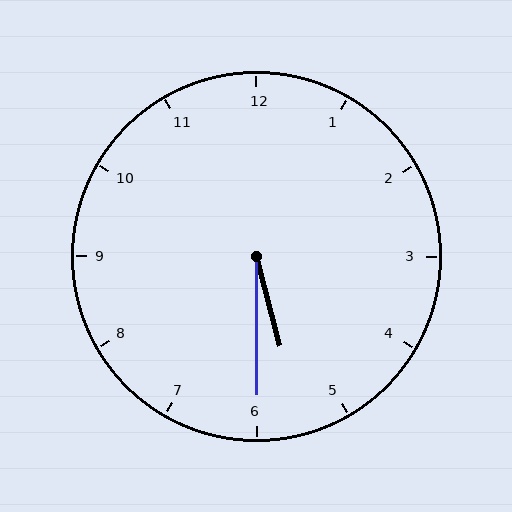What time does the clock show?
5:30.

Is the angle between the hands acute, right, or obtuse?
It is acute.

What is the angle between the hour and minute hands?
Approximately 15 degrees.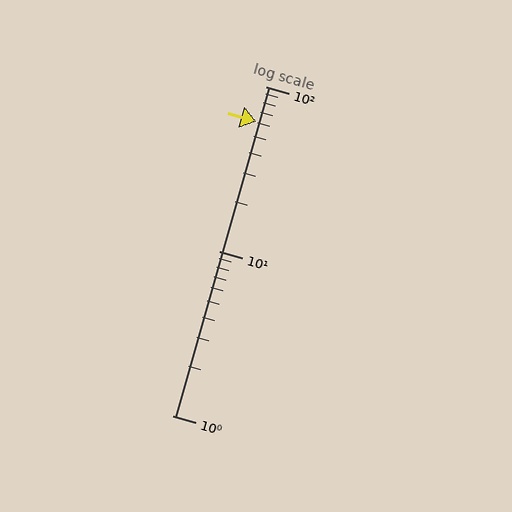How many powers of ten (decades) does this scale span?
The scale spans 2 decades, from 1 to 100.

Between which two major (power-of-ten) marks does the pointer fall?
The pointer is between 10 and 100.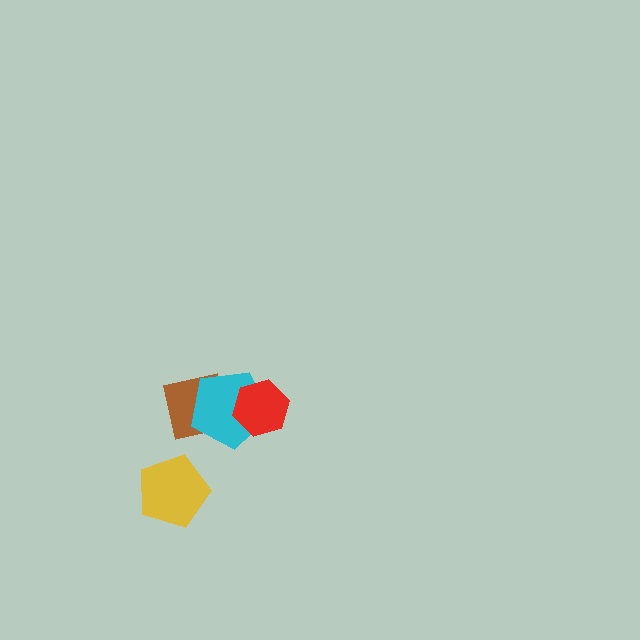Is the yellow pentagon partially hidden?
No, no other shape covers it.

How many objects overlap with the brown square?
1 object overlaps with the brown square.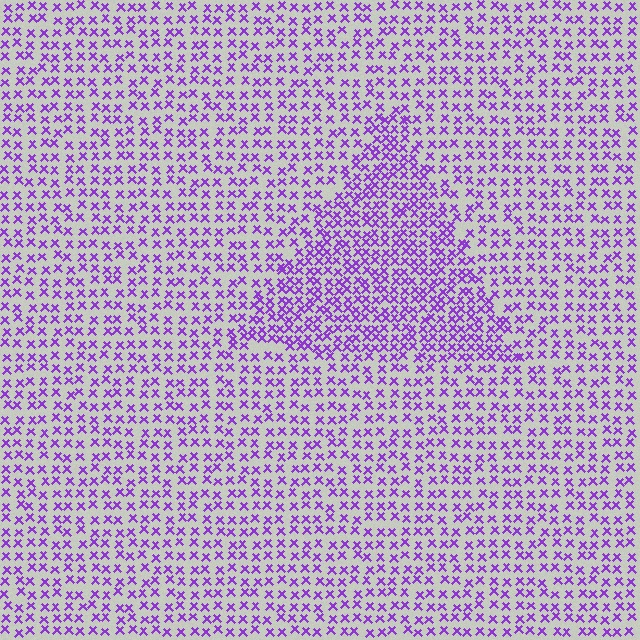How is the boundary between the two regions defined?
The boundary is defined by a change in element density (approximately 1.7x ratio). All elements are the same color, size, and shape.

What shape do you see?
I see a triangle.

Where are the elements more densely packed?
The elements are more densely packed inside the triangle boundary.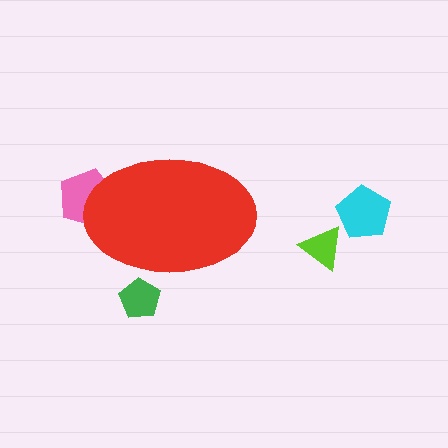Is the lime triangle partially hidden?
No, the lime triangle is fully visible.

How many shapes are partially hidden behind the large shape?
2 shapes are partially hidden.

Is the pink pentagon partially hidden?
Yes, the pink pentagon is partially hidden behind the red ellipse.